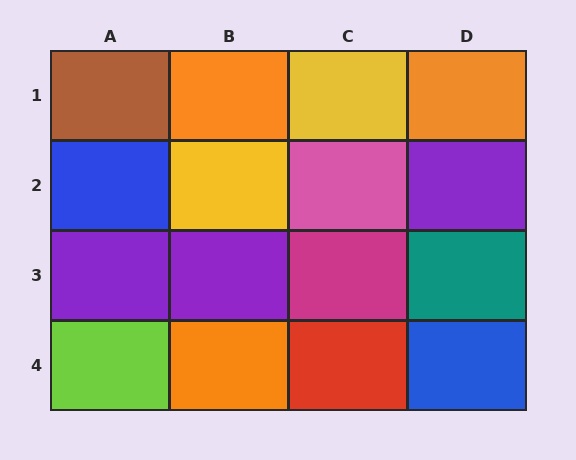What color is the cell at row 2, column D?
Purple.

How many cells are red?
1 cell is red.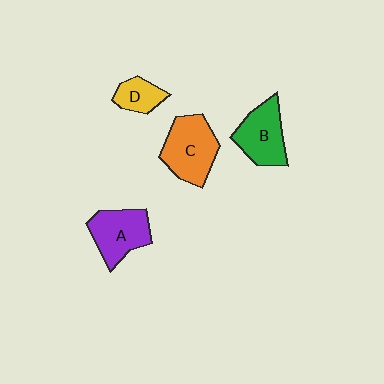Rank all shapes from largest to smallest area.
From largest to smallest: C (orange), A (purple), B (green), D (yellow).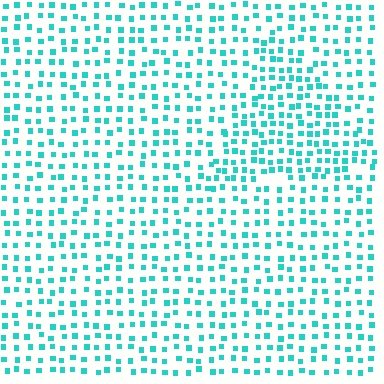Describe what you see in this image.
The image contains small cyan elements arranged at two different densities. A triangle-shaped region is visible where the elements are more densely packed than the surrounding area.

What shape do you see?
I see a triangle.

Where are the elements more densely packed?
The elements are more densely packed inside the triangle boundary.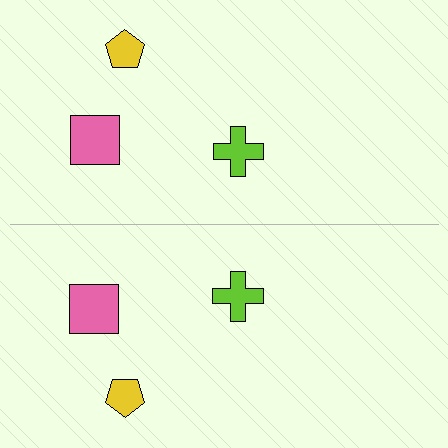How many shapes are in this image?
There are 6 shapes in this image.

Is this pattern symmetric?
Yes, this pattern has bilateral (reflection) symmetry.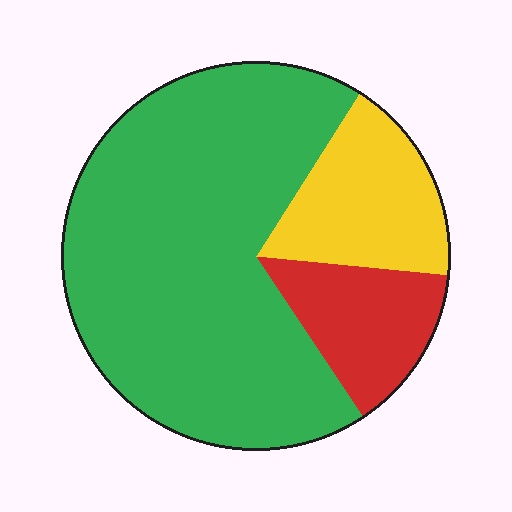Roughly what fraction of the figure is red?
Red covers around 15% of the figure.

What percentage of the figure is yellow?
Yellow covers about 20% of the figure.